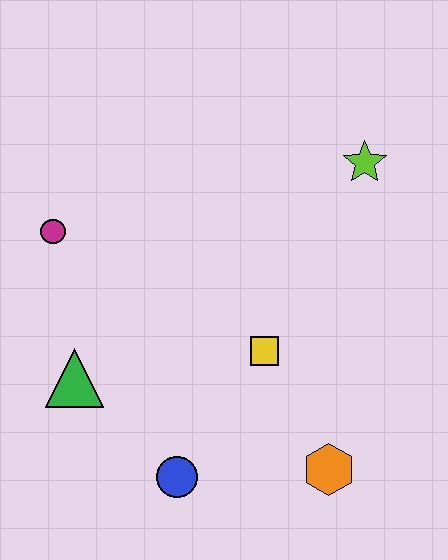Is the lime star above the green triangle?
Yes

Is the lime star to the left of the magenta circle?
No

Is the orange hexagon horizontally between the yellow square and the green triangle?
No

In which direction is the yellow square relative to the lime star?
The yellow square is below the lime star.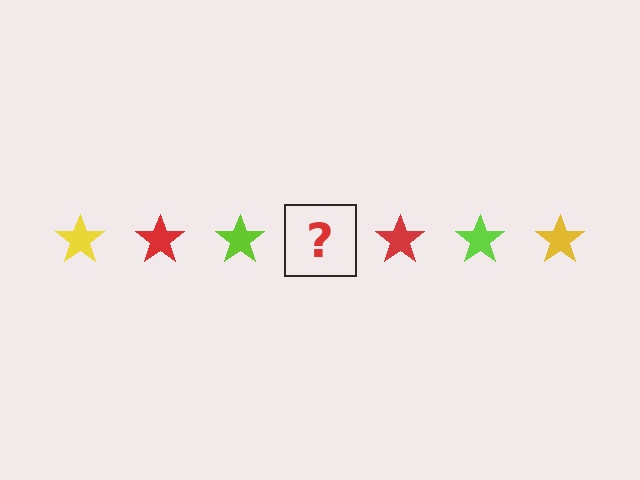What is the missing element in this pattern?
The missing element is a yellow star.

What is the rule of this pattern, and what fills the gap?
The rule is that the pattern cycles through yellow, red, lime stars. The gap should be filled with a yellow star.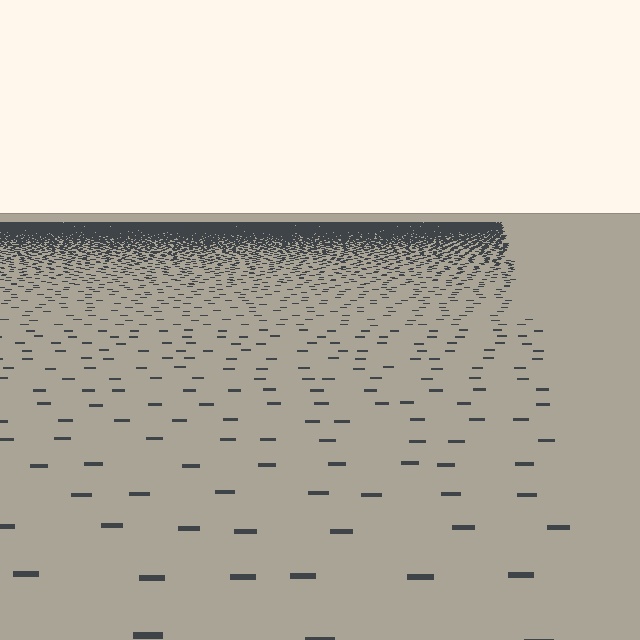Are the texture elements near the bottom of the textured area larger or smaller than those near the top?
Larger. Near the bottom, elements are closer to the viewer and appear at a bigger on-screen size.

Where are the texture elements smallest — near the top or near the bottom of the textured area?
Near the top.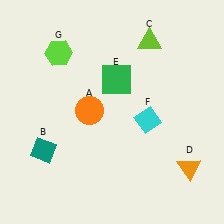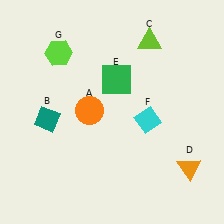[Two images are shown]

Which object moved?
The teal diamond (B) moved up.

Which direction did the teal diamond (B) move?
The teal diamond (B) moved up.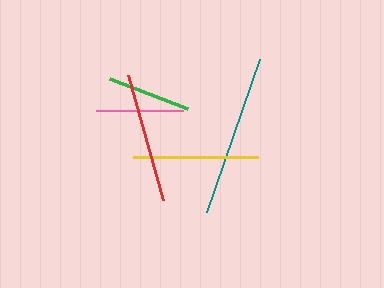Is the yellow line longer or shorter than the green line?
The yellow line is longer than the green line.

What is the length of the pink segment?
The pink segment is approximately 87 pixels long.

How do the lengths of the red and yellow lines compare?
The red and yellow lines are approximately the same length.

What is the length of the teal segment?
The teal segment is approximately 161 pixels long.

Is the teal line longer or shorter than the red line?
The teal line is longer than the red line.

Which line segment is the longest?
The teal line is the longest at approximately 161 pixels.